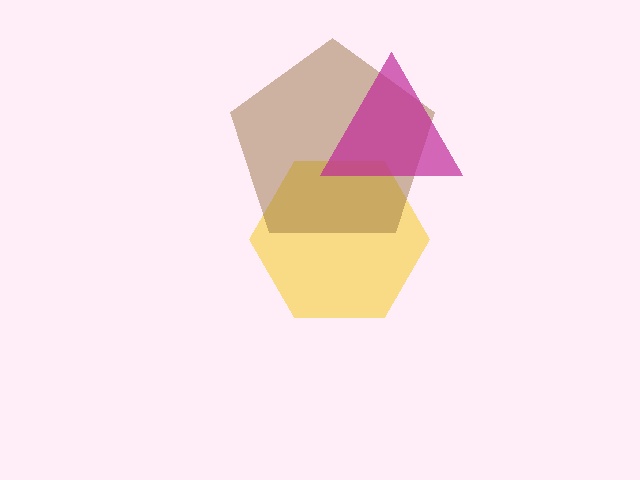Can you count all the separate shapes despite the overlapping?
Yes, there are 3 separate shapes.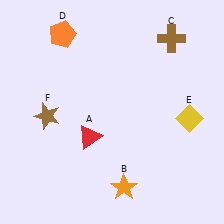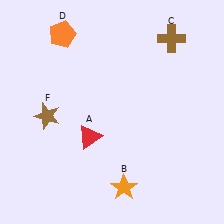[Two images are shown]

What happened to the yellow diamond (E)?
The yellow diamond (E) was removed in Image 2. It was in the bottom-right area of Image 1.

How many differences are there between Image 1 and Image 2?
There is 1 difference between the two images.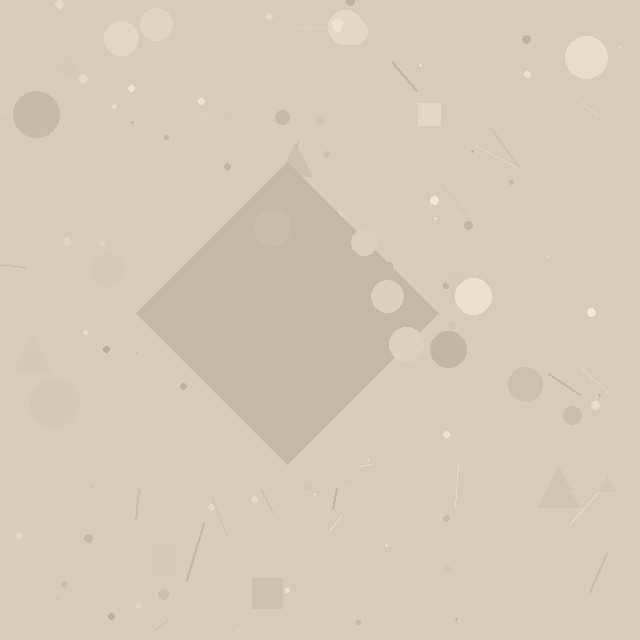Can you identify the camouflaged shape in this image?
The camouflaged shape is a diamond.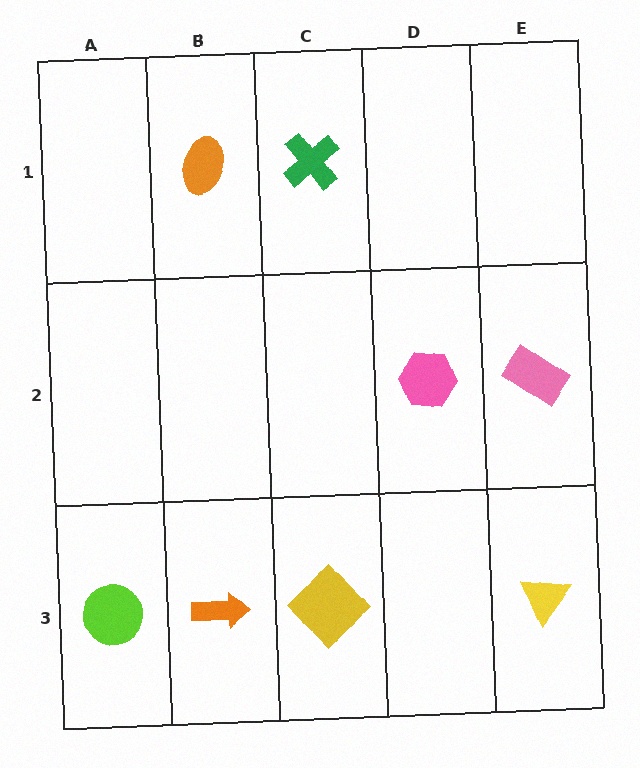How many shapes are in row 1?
2 shapes.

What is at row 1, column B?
An orange ellipse.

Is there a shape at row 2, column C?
No, that cell is empty.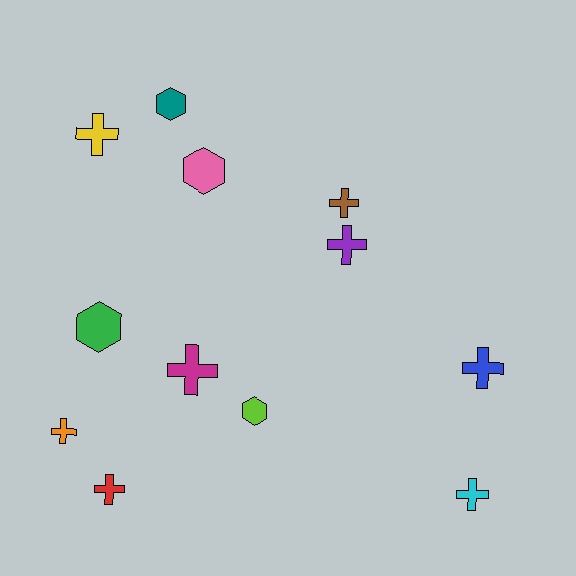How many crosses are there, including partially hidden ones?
There are 8 crosses.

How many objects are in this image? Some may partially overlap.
There are 12 objects.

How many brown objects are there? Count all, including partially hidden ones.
There is 1 brown object.